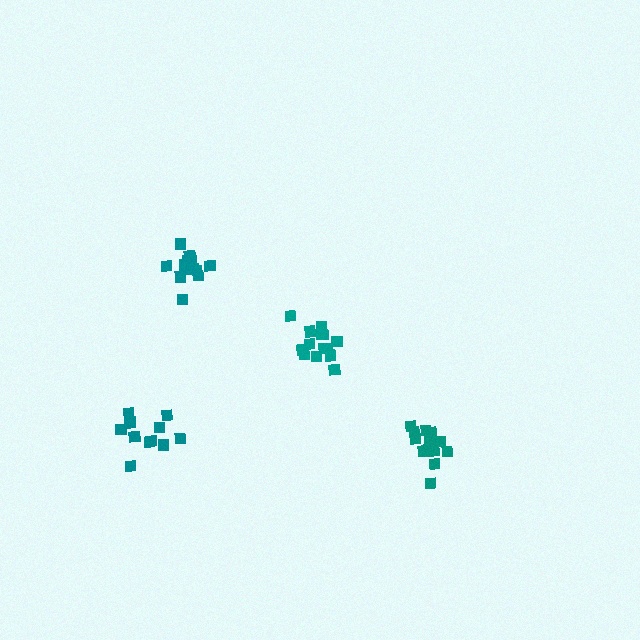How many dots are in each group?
Group 1: 11 dots, Group 2: 14 dots, Group 3: 15 dots, Group 4: 13 dots (53 total).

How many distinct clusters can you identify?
There are 4 distinct clusters.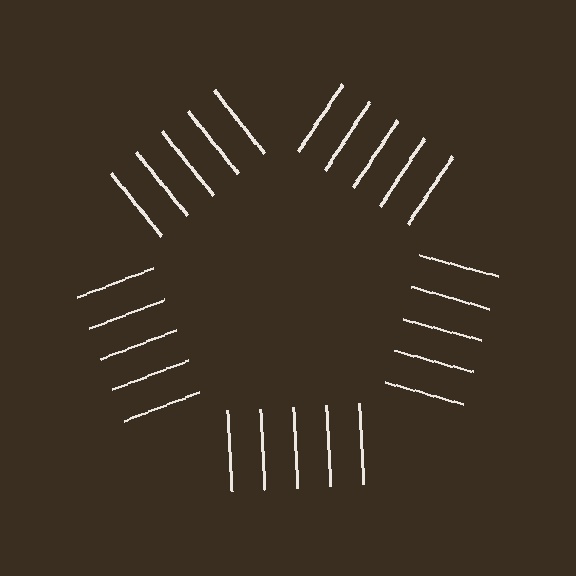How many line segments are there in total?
25 — 5 along each of the 5 edges.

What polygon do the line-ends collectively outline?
An illusory pentagon — the line segments terminate on its edges but no continuous stroke is drawn.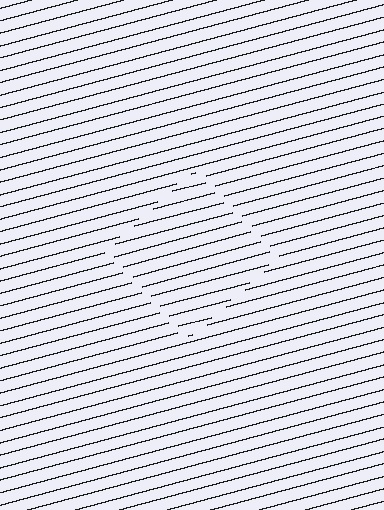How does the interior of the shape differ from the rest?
The interior of the shape contains the same grating, shifted by half a period — the contour is defined by the phase discontinuity where line-ends from the inner and outer gratings abut.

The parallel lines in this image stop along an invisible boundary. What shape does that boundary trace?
An illusory square. The interior of the shape contains the same grating, shifted by half a period — the contour is defined by the phase discontinuity where line-ends from the inner and outer gratings abut.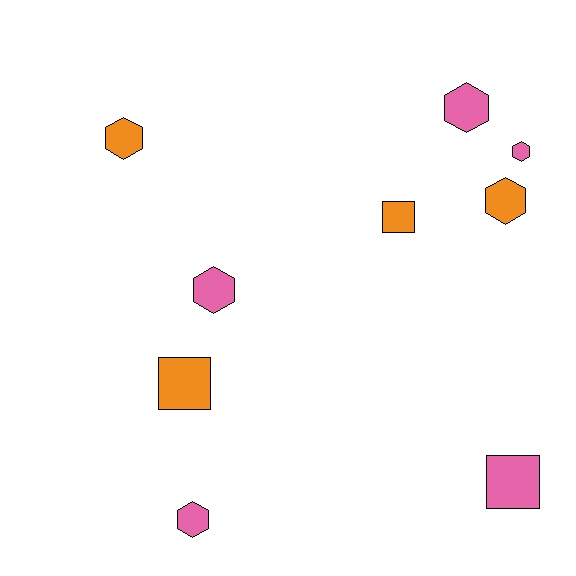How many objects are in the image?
There are 9 objects.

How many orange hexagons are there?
There are 2 orange hexagons.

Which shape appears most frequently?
Hexagon, with 6 objects.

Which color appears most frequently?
Pink, with 5 objects.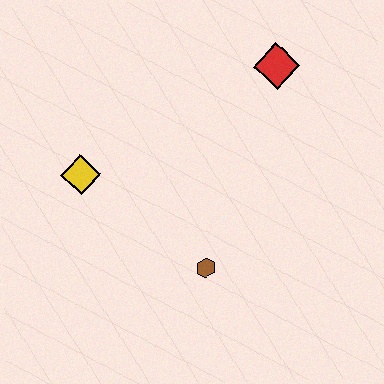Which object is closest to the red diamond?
The brown hexagon is closest to the red diamond.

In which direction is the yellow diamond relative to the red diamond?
The yellow diamond is to the left of the red diamond.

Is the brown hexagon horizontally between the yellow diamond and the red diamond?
Yes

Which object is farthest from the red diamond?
The yellow diamond is farthest from the red diamond.